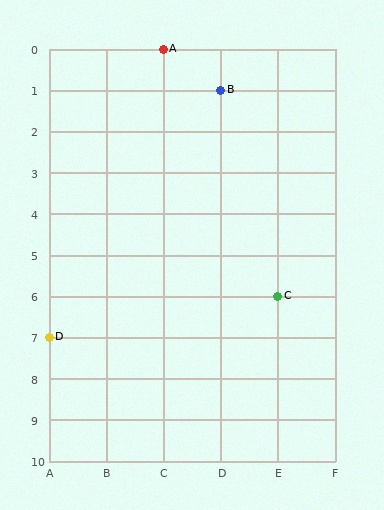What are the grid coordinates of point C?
Point C is at grid coordinates (E, 6).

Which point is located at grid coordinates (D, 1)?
Point B is at (D, 1).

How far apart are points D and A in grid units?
Points D and A are 2 columns and 7 rows apart (about 7.3 grid units diagonally).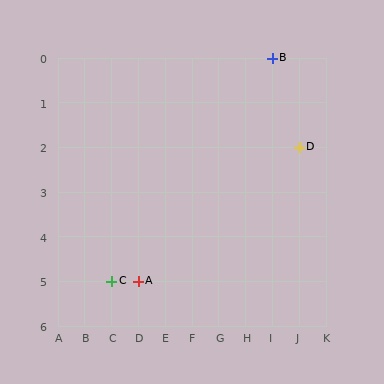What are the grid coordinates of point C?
Point C is at grid coordinates (C, 5).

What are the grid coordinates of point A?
Point A is at grid coordinates (D, 5).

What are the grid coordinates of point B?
Point B is at grid coordinates (I, 0).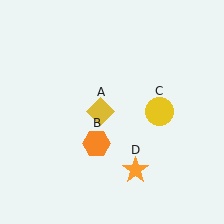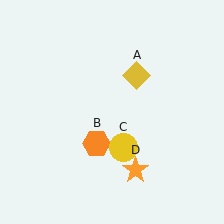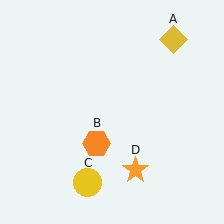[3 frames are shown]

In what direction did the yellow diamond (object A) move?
The yellow diamond (object A) moved up and to the right.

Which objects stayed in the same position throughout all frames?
Orange hexagon (object B) and orange star (object D) remained stationary.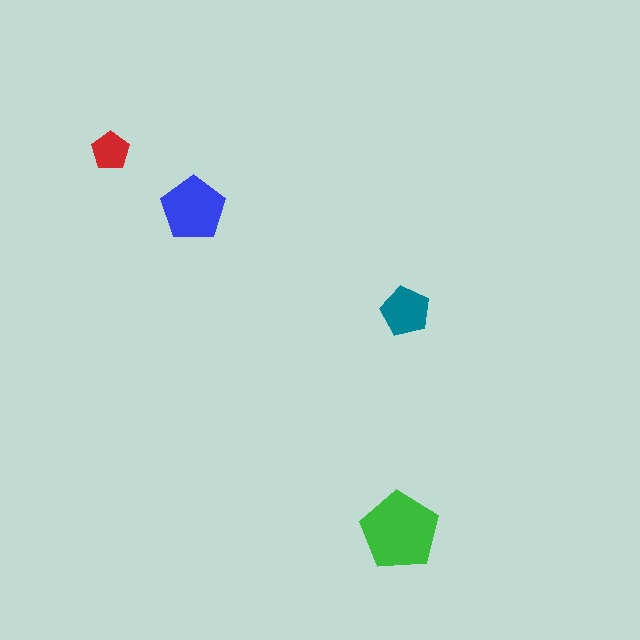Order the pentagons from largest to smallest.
the green one, the blue one, the teal one, the red one.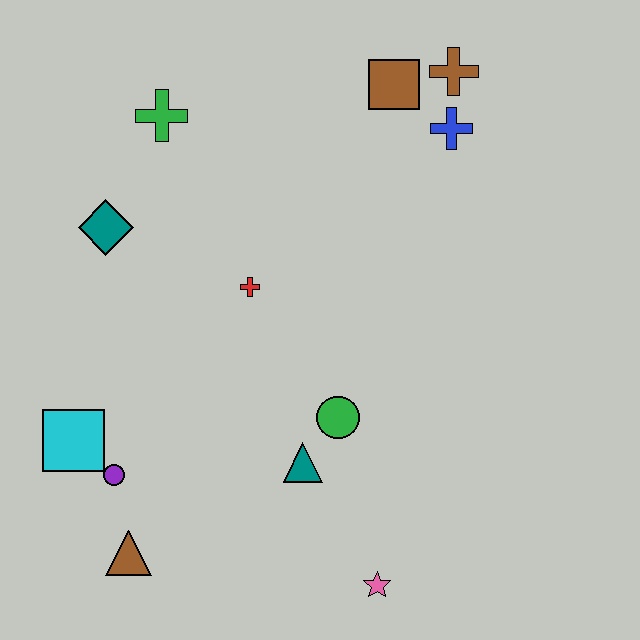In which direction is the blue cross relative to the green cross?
The blue cross is to the right of the green cross.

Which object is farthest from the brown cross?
The brown triangle is farthest from the brown cross.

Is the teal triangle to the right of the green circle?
No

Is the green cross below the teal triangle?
No